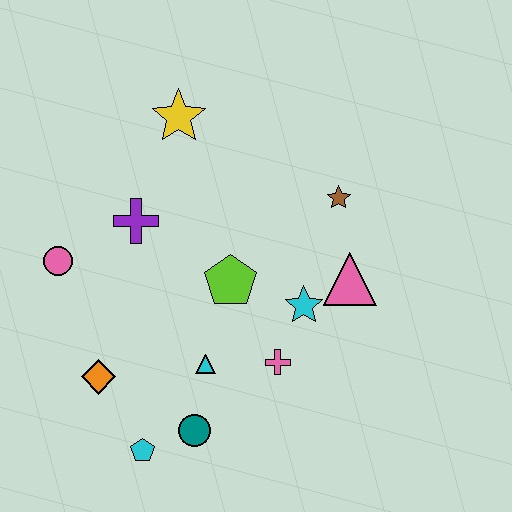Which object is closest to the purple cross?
The pink circle is closest to the purple cross.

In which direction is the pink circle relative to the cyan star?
The pink circle is to the left of the cyan star.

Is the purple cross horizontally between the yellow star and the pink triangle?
No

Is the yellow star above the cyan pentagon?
Yes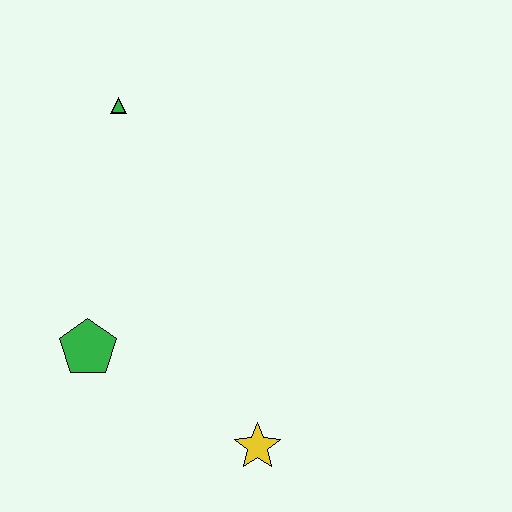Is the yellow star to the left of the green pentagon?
No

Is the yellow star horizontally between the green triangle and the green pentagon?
No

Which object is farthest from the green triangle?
The yellow star is farthest from the green triangle.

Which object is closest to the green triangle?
The green pentagon is closest to the green triangle.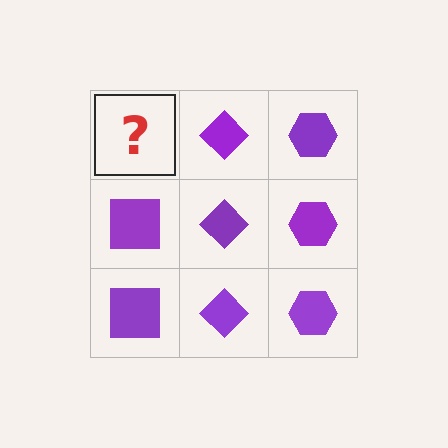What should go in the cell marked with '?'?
The missing cell should contain a purple square.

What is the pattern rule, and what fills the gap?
The rule is that each column has a consistent shape. The gap should be filled with a purple square.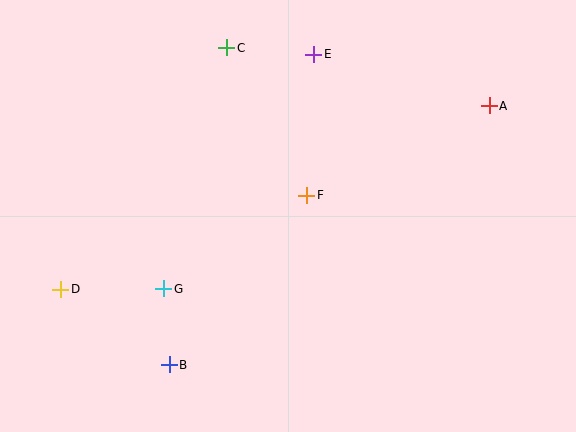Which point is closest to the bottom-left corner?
Point D is closest to the bottom-left corner.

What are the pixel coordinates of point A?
Point A is at (489, 106).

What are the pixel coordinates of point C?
Point C is at (227, 48).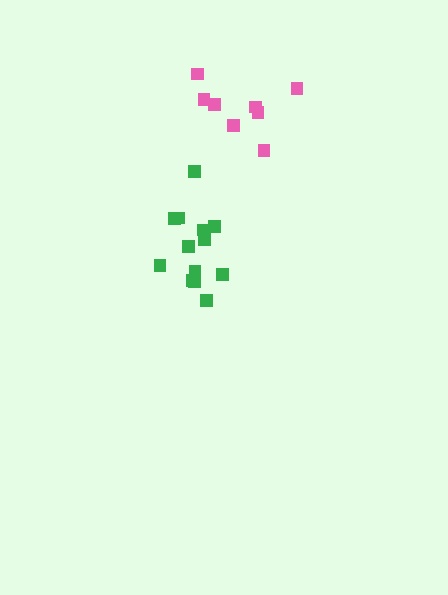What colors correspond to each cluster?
The clusters are colored: pink, green.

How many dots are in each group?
Group 1: 8 dots, Group 2: 13 dots (21 total).